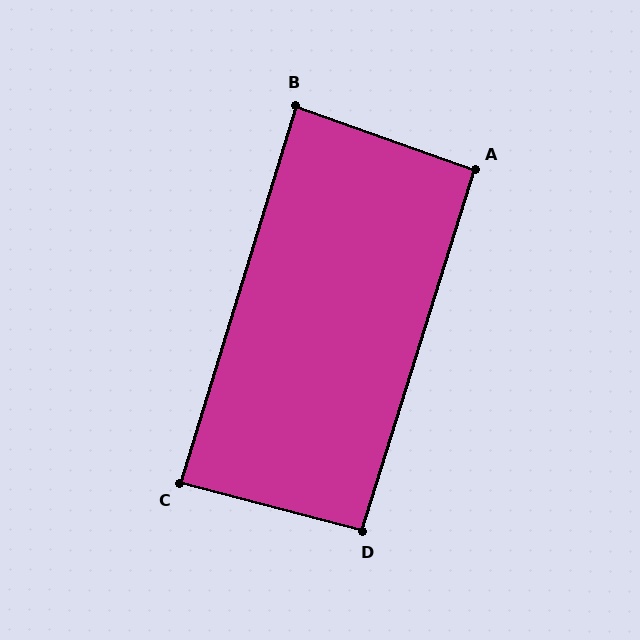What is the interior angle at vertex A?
Approximately 93 degrees (approximately right).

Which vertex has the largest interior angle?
D, at approximately 93 degrees.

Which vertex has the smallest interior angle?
B, at approximately 87 degrees.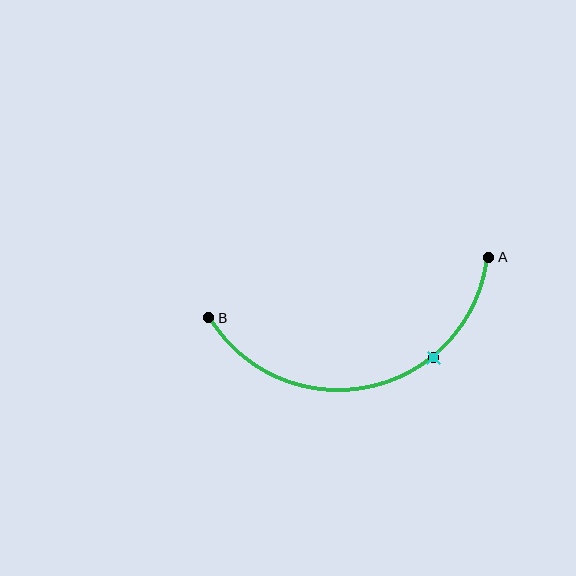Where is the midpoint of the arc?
The arc midpoint is the point on the curve farthest from the straight line joining A and B. It sits below that line.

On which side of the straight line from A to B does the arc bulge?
The arc bulges below the straight line connecting A and B.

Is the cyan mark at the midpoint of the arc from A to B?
No. The cyan mark lies on the arc but is closer to endpoint A. The arc midpoint would be at the point on the curve equidistant along the arc from both A and B.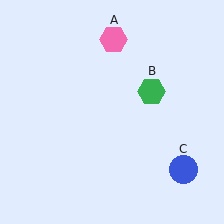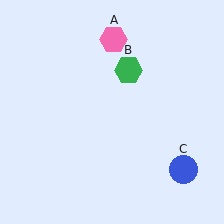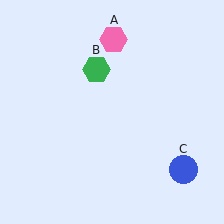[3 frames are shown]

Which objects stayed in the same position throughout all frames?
Pink hexagon (object A) and blue circle (object C) remained stationary.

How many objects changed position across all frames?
1 object changed position: green hexagon (object B).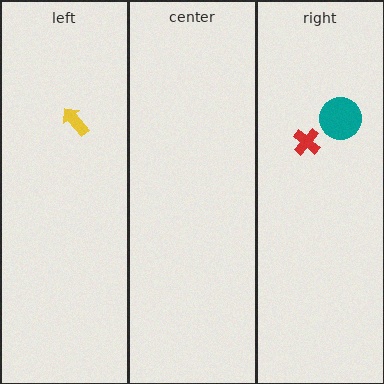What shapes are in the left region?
The yellow arrow.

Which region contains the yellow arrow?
The left region.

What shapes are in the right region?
The teal circle, the red cross.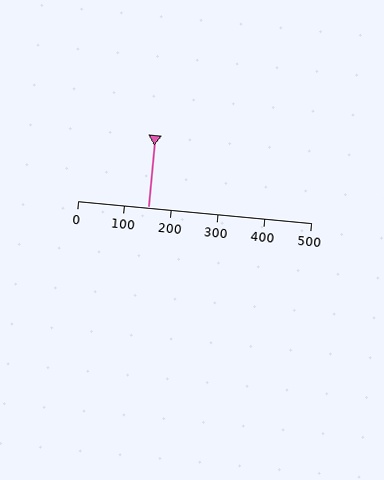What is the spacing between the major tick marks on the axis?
The major ticks are spaced 100 apart.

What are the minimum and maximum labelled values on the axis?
The axis runs from 0 to 500.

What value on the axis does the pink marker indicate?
The marker indicates approximately 150.